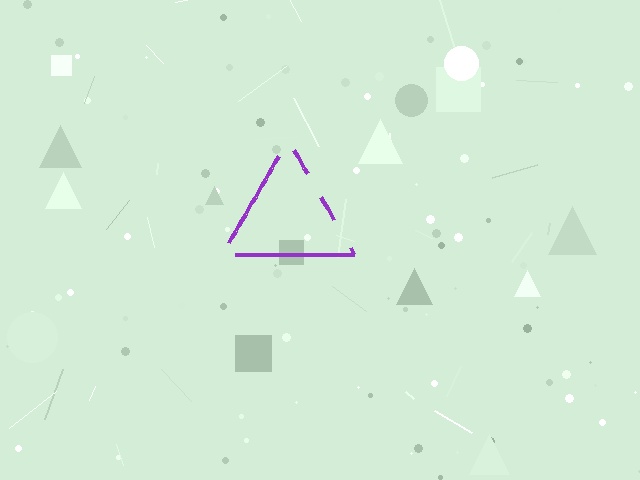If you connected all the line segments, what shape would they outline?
They would outline a triangle.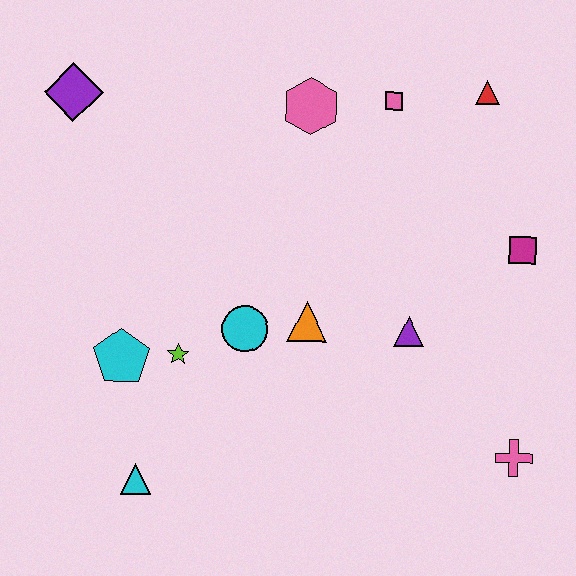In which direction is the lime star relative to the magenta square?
The lime star is to the left of the magenta square.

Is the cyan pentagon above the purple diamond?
No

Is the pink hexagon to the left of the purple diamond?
No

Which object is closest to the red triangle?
The pink square is closest to the red triangle.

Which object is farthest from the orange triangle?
The purple diamond is farthest from the orange triangle.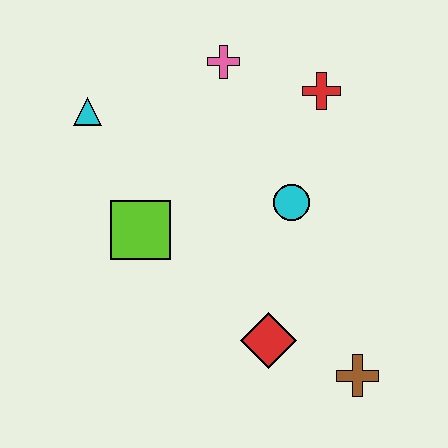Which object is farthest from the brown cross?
The cyan triangle is farthest from the brown cross.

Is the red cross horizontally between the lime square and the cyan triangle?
No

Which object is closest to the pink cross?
The red cross is closest to the pink cross.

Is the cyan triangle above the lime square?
Yes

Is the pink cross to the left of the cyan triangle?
No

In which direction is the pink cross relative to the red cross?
The pink cross is to the left of the red cross.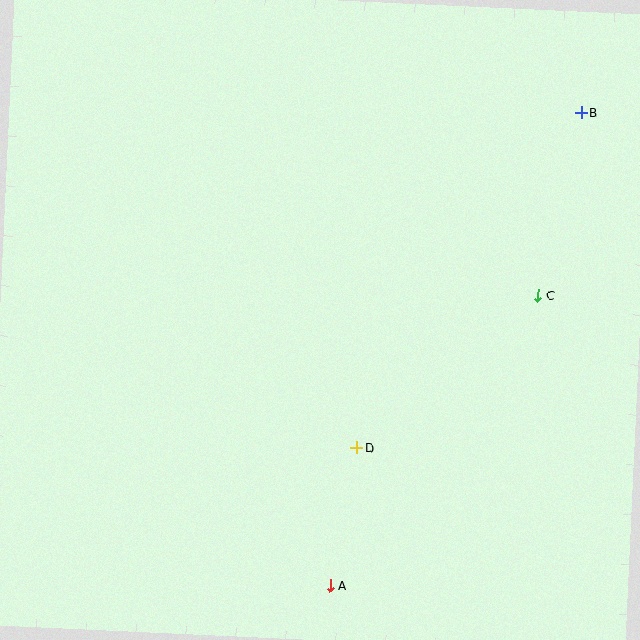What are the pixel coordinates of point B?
Point B is at (581, 113).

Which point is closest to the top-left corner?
Point D is closest to the top-left corner.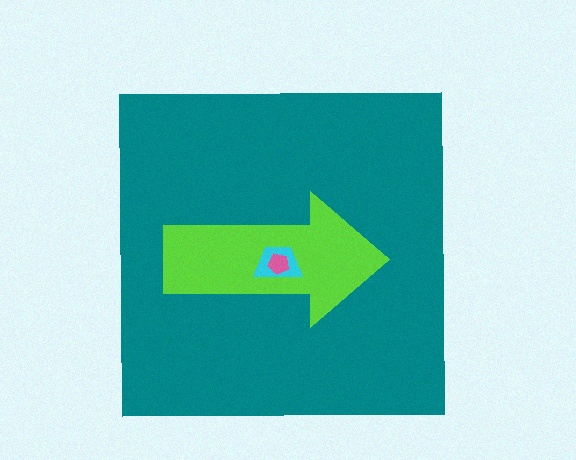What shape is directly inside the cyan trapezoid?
The pink pentagon.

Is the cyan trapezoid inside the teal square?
Yes.